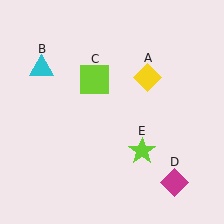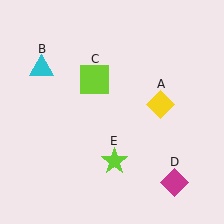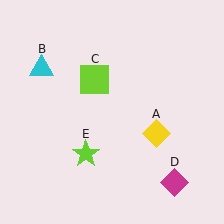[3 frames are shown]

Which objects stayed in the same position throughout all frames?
Cyan triangle (object B) and lime square (object C) and magenta diamond (object D) remained stationary.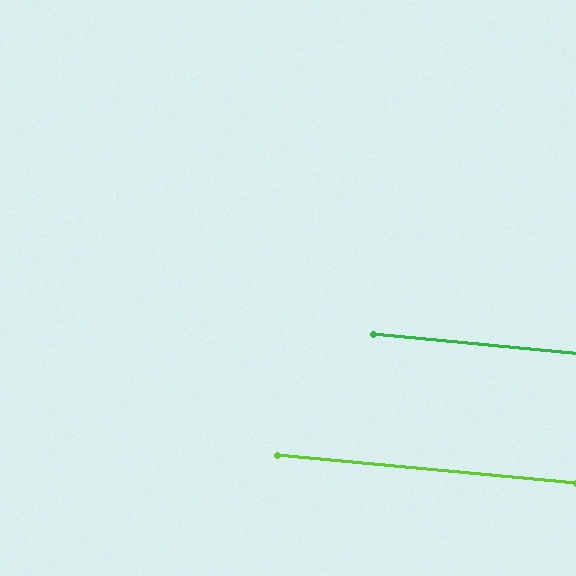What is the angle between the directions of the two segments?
Approximately 0 degrees.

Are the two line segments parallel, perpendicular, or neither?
Parallel — their directions differ by only 0.1°.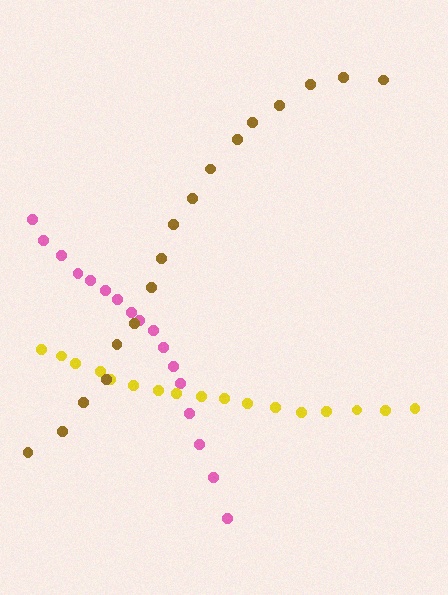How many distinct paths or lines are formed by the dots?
There are 3 distinct paths.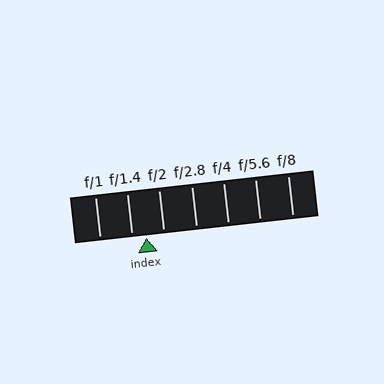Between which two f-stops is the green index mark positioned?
The index mark is between f/1.4 and f/2.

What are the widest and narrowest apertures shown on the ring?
The widest aperture shown is f/1 and the narrowest is f/8.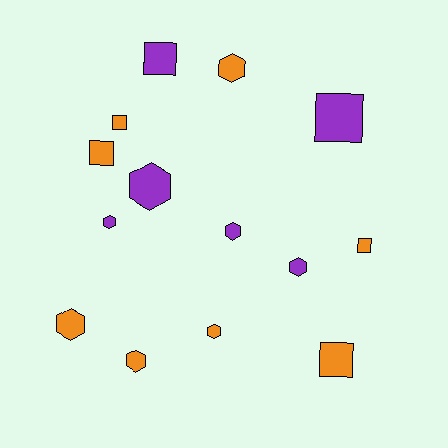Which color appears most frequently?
Orange, with 8 objects.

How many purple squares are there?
There are 2 purple squares.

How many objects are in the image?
There are 14 objects.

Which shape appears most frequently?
Hexagon, with 8 objects.